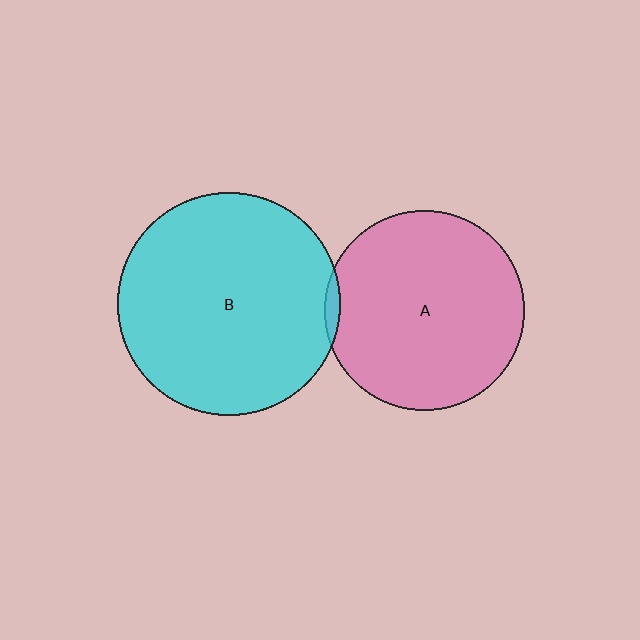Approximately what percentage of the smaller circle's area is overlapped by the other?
Approximately 5%.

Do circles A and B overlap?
Yes.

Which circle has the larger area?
Circle B (cyan).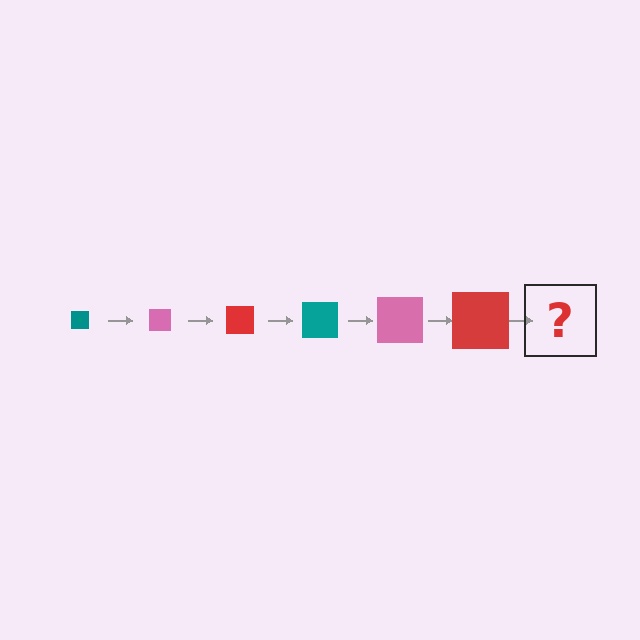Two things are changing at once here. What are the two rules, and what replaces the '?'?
The two rules are that the square grows larger each step and the color cycles through teal, pink, and red. The '?' should be a teal square, larger than the previous one.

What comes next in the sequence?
The next element should be a teal square, larger than the previous one.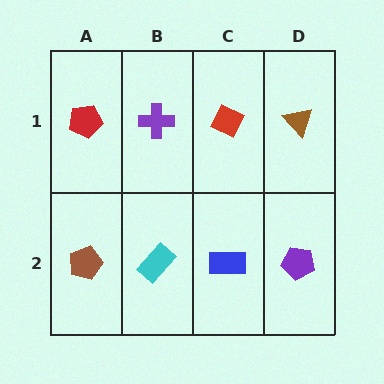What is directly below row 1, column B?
A cyan rectangle.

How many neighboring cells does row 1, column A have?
2.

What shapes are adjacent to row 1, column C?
A blue rectangle (row 2, column C), a purple cross (row 1, column B), a brown triangle (row 1, column D).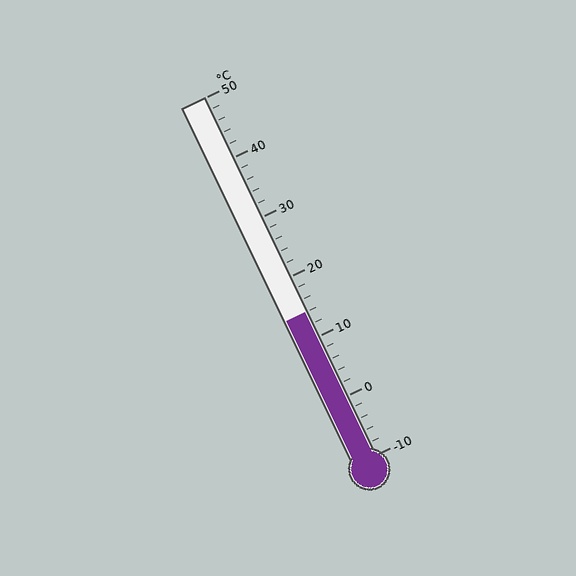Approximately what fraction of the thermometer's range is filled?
The thermometer is filled to approximately 40% of its range.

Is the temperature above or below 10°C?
The temperature is above 10°C.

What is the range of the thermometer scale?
The thermometer scale ranges from -10°C to 50°C.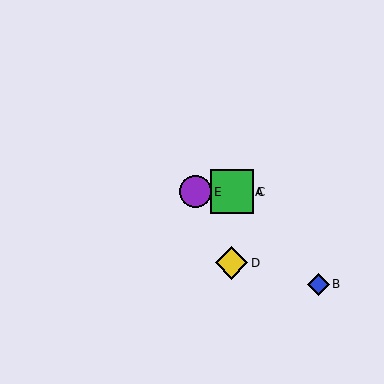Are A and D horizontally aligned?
No, A is at y≈192 and D is at y≈263.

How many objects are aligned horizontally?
3 objects (A, C, E) are aligned horizontally.